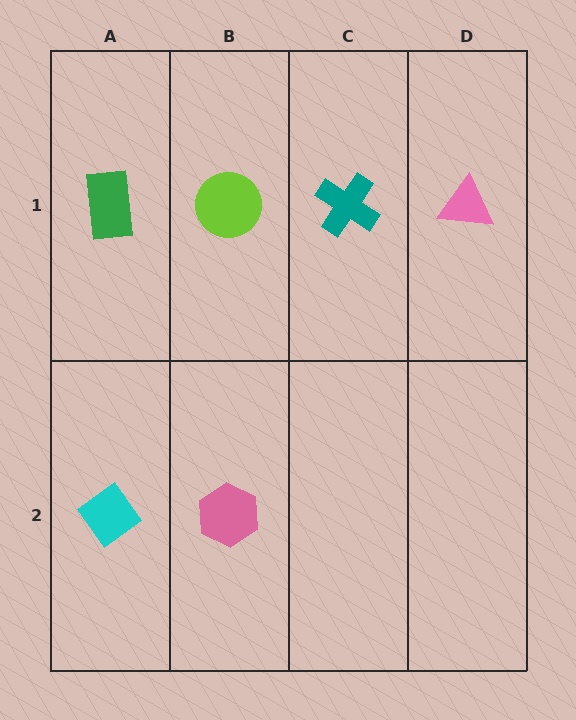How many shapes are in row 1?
4 shapes.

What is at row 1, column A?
A green rectangle.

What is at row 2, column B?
A pink hexagon.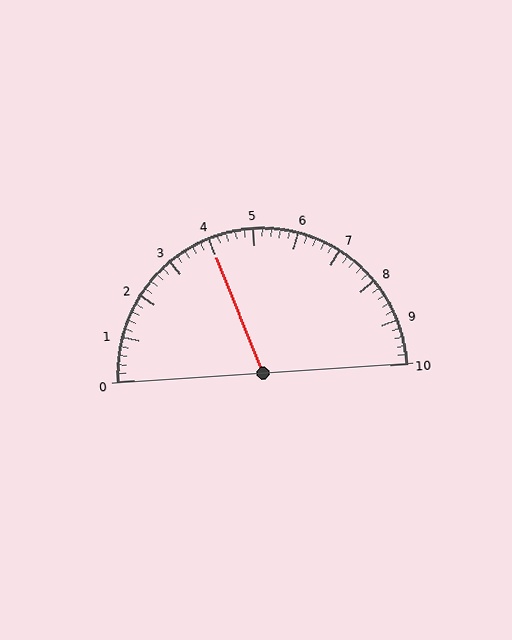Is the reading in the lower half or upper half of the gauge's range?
The reading is in the lower half of the range (0 to 10).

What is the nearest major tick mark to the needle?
The nearest major tick mark is 4.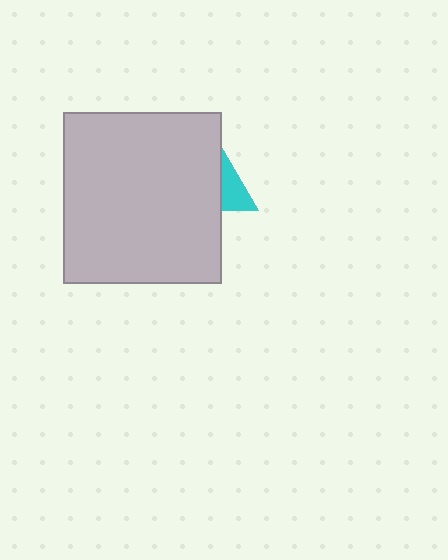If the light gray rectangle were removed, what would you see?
You would see the complete cyan triangle.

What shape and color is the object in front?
The object in front is a light gray rectangle.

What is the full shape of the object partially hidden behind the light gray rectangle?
The partially hidden object is a cyan triangle.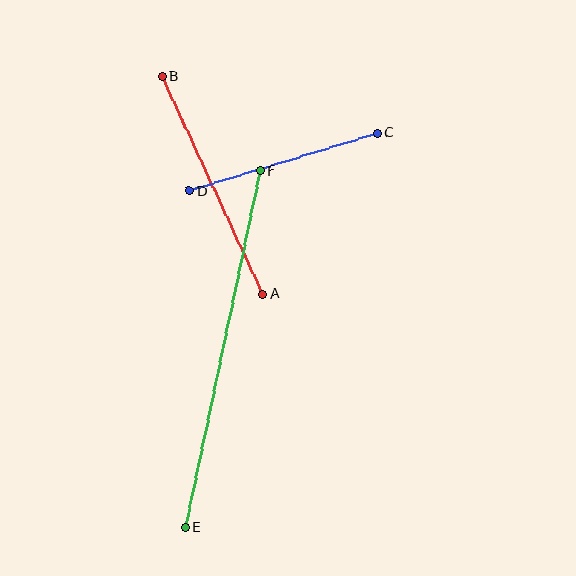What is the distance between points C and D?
The distance is approximately 196 pixels.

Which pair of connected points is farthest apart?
Points E and F are farthest apart.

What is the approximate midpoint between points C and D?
The midpoint is at approximately (283, 162) pixels.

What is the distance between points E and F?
The distance is approximately 365 pixels.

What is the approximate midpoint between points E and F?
The midpoint is at approximately (223, 349) pixels.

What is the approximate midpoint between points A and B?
The midpoint is at approximately (212, 185) pixels.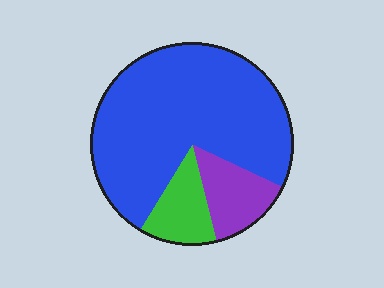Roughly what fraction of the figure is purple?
Purple covers 14% of the figure.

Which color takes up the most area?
Blue, at roughly 75%.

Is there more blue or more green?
Blue.